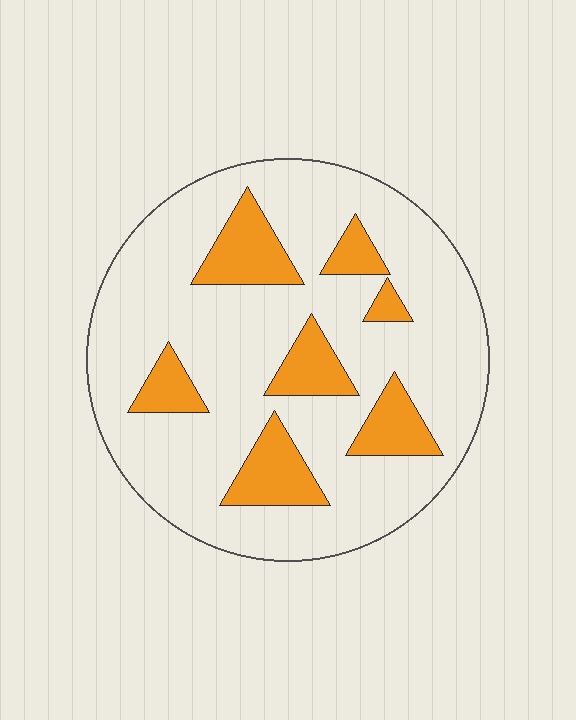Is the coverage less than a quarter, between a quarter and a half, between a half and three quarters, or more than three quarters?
Less than a quarter.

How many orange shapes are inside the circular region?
7.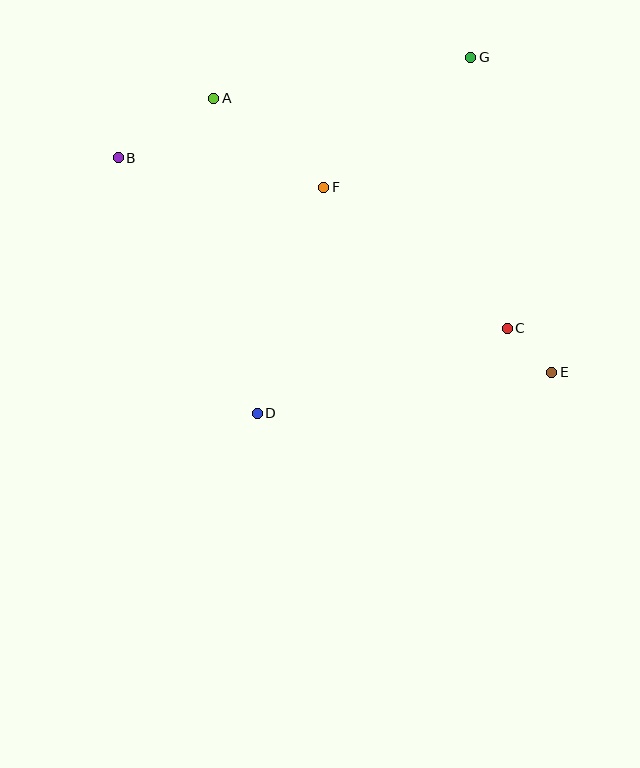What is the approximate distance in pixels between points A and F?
The distance between A and F is approximately 141 pixels.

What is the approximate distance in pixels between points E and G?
The distance between E and G is approximately 325 pixels.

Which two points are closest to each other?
Points C and E are closest to each other.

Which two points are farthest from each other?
Points B and E are farthest from each other.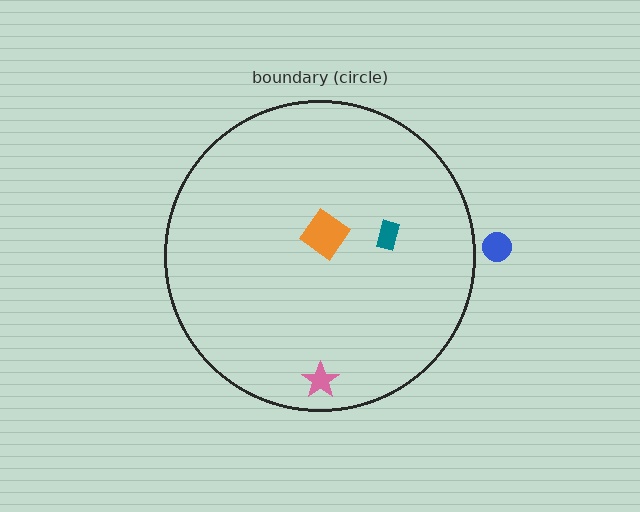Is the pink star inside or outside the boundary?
Inside.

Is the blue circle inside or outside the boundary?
Outside.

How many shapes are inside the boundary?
3 inside, 1 outside.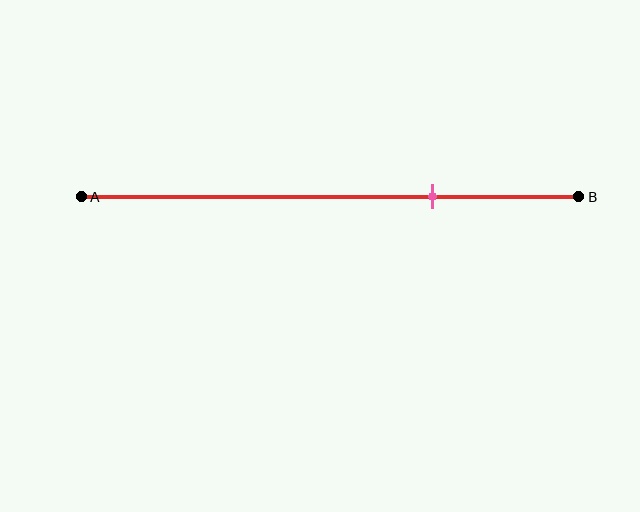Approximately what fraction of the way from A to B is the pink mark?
The pink mark is approximately 70% of the way from A to B.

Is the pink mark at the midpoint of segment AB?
No, the mark is at about 70% from A, not at the 50% midpoint.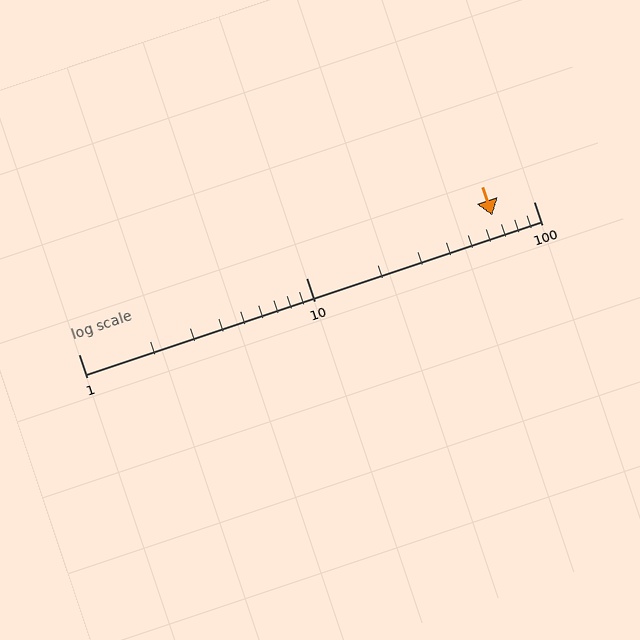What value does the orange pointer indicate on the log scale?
The pointer indicates approximately 66.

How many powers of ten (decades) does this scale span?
The scale spans 2 decades, from 1 to 100.